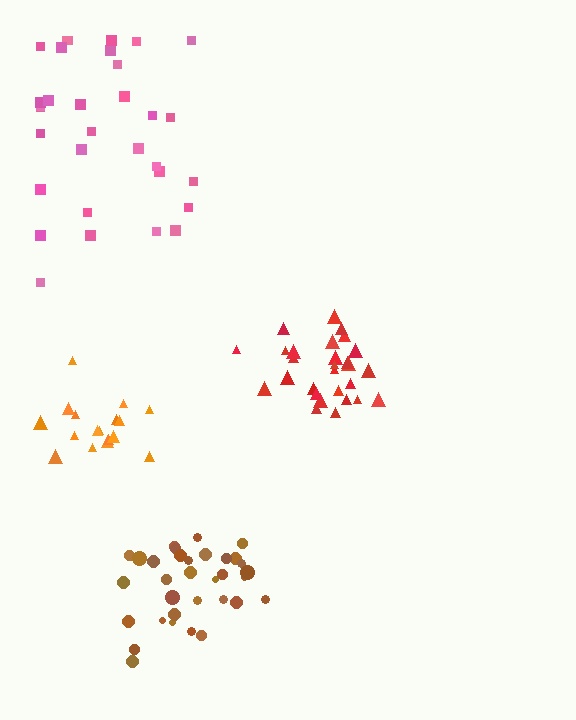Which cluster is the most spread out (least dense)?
Pink.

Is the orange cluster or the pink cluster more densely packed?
Orange.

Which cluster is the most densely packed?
Brown.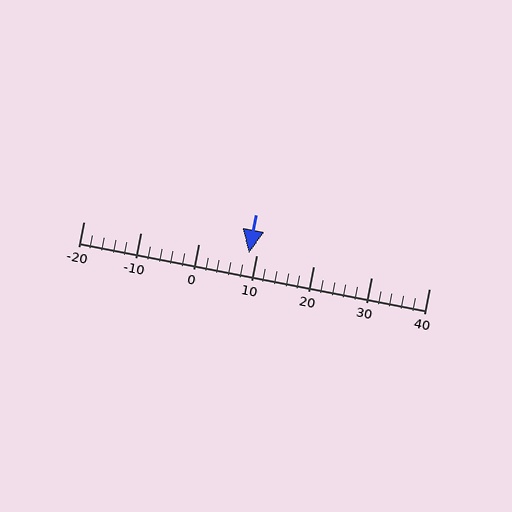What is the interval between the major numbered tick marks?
The major tick marks are spaced 10 units apart.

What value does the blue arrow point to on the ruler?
The blue arrow points to approximately 9.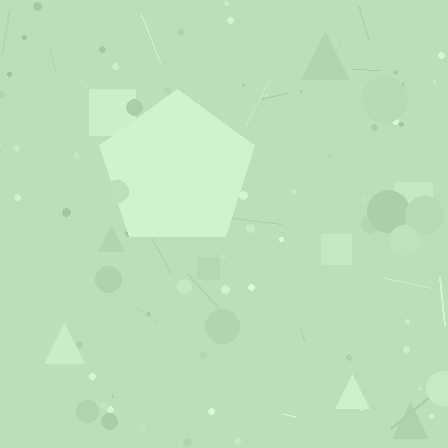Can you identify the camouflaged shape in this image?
The camouflaged shape is a pentagon.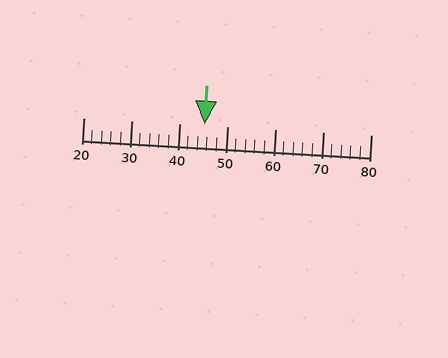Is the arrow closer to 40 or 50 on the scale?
The arrow is closer to 50.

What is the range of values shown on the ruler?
The ruler shows values from 20 to 80.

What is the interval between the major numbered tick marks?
The major tick marks are spaced 10 units apart.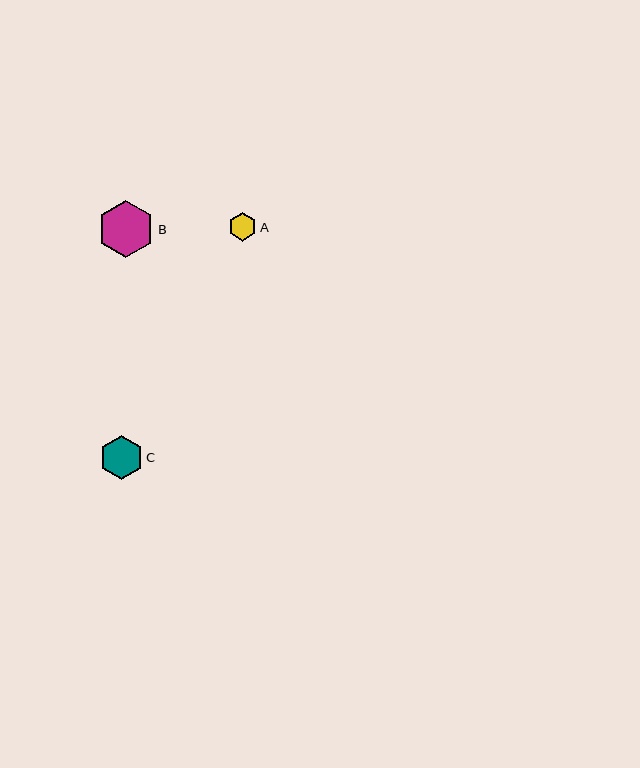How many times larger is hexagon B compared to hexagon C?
Hexagon B is approximately 1.3 times the size of hexagon C.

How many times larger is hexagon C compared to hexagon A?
Hexagon C is approximately 1.5 times the size of hexagon A.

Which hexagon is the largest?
Hexagon B is the largest with a size of approximately 57 pixels.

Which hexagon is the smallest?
Hexagon A is the smallest with a size of approximately 28 pixels.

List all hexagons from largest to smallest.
From largest to smallest: B, C, A.